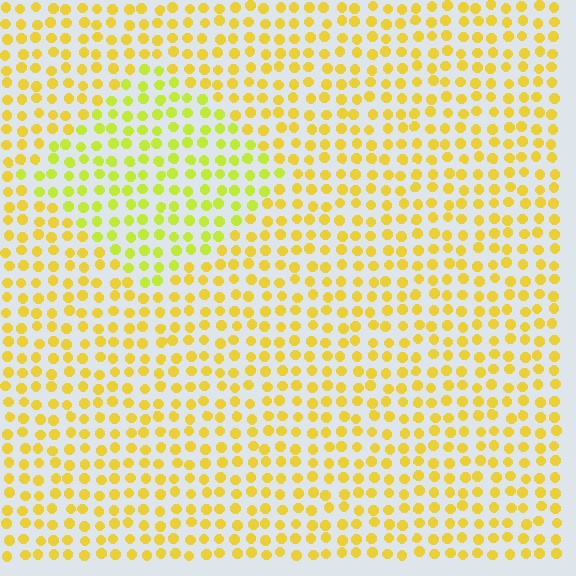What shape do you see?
I see a diamond.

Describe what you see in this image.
The image is filled with small yellow elements in a uniform arrangement. A diamond-shaped region is visible where the elements are tinted to a slightly different hue, forming a subtle color boundary.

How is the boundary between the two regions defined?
The boundary is defined purely by a slight shift in hue (about 24 degrees). Spacing, size, and orientation are identical on both sides.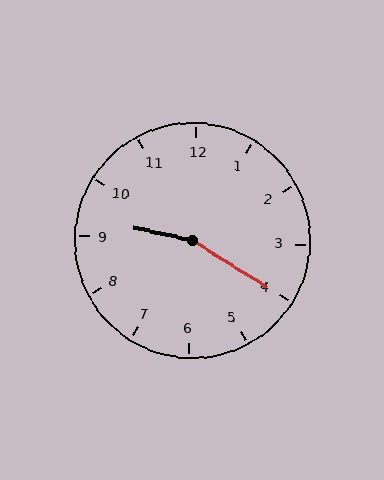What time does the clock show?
9:20.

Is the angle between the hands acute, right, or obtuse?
It is obtuse.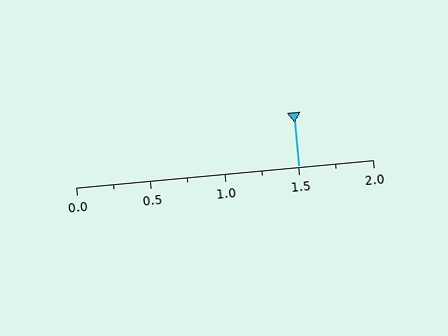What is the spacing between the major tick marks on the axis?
The major ticks are spaced 0.5 apart.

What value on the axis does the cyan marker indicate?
The marker indicates approximately 1.5.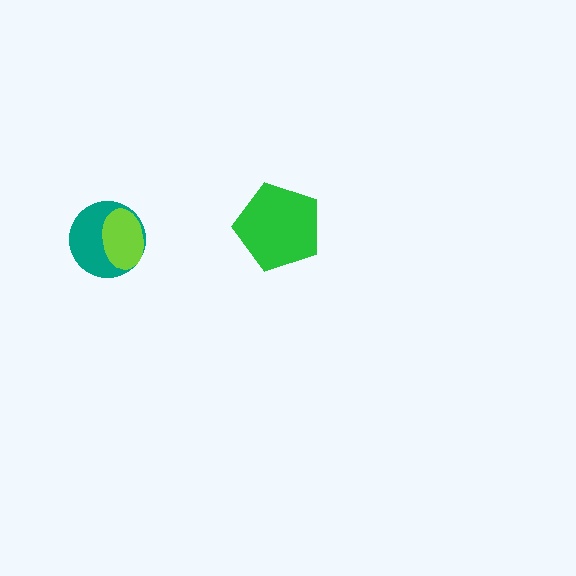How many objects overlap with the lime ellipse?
1 object overlaps with the lime ellipse.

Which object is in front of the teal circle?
The lime ellipse is in front of the teal circle.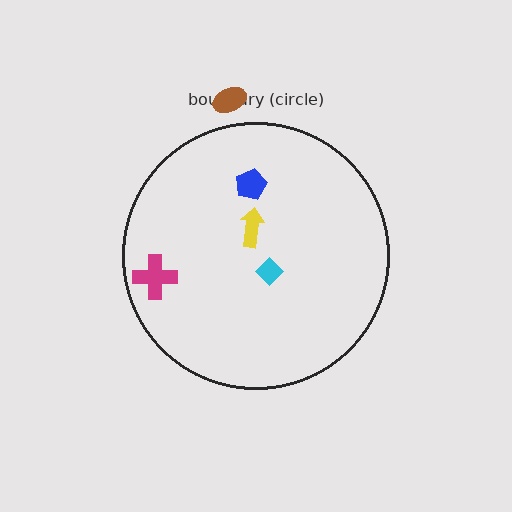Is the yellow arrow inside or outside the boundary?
Inside.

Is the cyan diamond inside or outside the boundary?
Inside.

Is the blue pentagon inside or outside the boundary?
Inside.